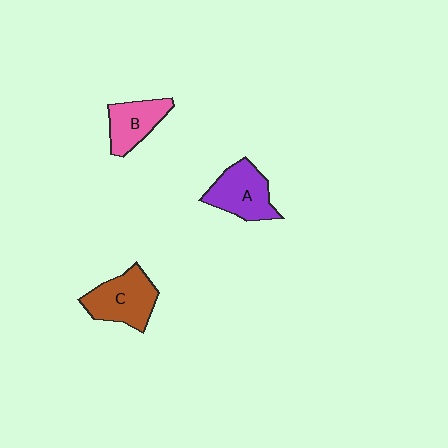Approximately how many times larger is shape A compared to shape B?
Approximately 1.2 times.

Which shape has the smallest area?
Shape B (pink).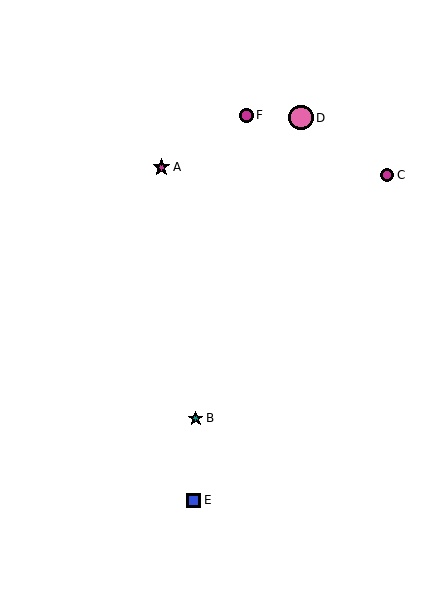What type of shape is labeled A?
Shape A is a magenta star.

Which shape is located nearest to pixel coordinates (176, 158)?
The magenta star (labeled A) at (161, 167) is nearest to that location.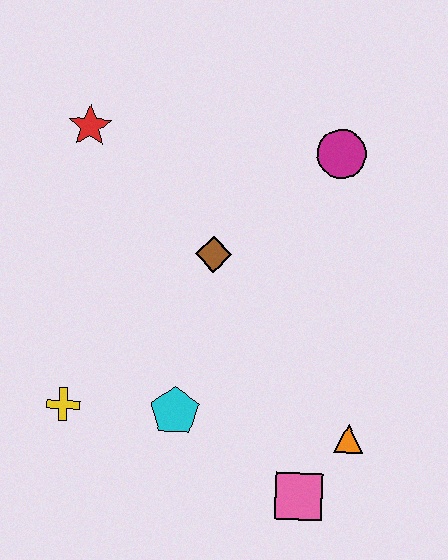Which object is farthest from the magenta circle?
The yellow cross is farthest from the magenta circle.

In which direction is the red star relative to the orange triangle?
The red star is above the orange triangle.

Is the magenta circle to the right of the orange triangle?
No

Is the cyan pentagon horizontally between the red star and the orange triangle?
Yes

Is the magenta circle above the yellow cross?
Yes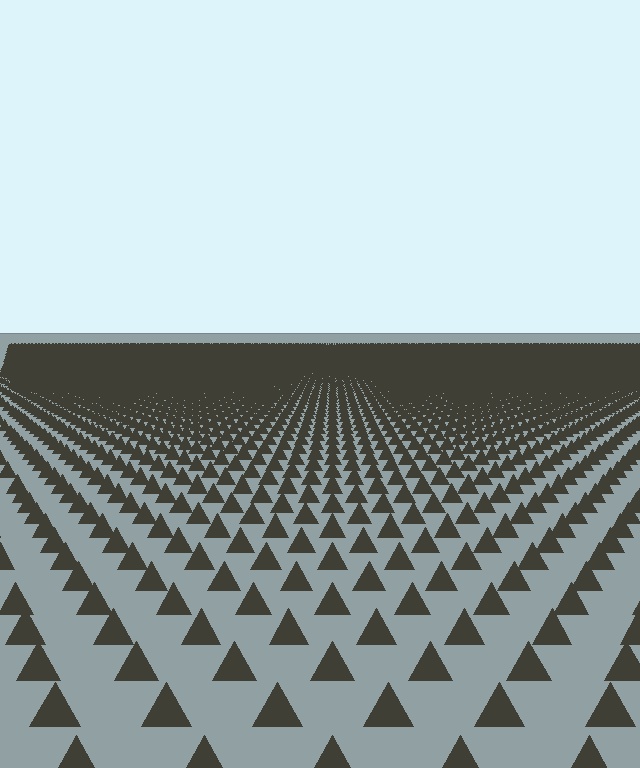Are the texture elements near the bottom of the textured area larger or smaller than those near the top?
Larger. Near the bottom, elements are closer to the viewer and appear at a bigger on-screen size.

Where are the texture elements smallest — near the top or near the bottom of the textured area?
Near the top.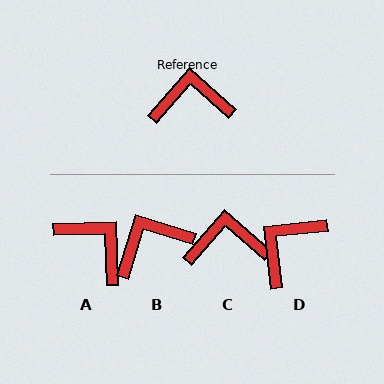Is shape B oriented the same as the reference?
No, it is off by about 25 degrees.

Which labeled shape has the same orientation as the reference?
C.